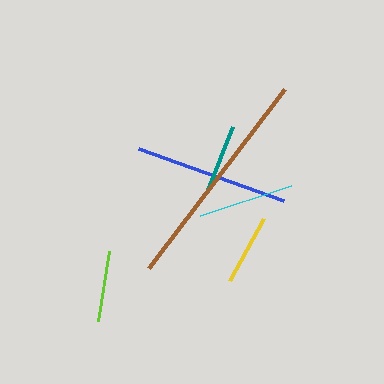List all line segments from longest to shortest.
From longest to shortest: brown, blue, cyan, yellow, lime, teal.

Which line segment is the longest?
The brown line is the longest at approximately 224 pixels.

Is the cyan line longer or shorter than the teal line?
The cyan line is longer than the teal line.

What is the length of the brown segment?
The brown segment is approximately 224 pixels long.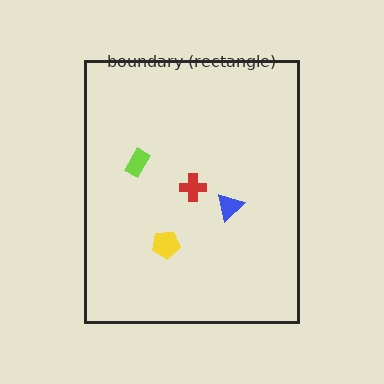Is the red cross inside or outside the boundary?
Inside.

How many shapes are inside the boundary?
4 inside, 0 outside.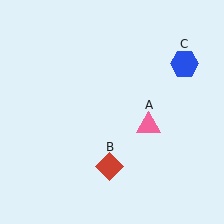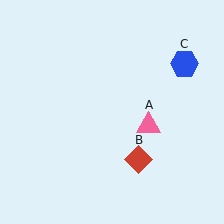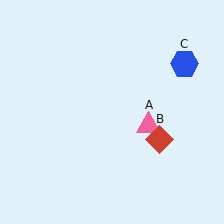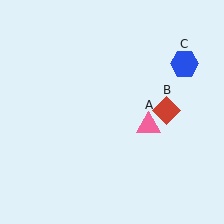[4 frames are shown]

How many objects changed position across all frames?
1 object changed position: red diamond (object B).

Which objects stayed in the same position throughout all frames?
Pink triangle (object A) and blue hexagon (object C) remained stationary.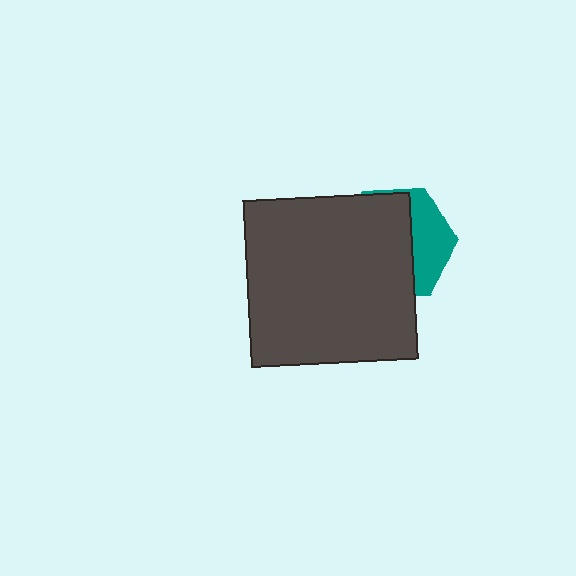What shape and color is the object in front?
The object in front is a dark gray square.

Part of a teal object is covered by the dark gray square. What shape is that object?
It is a hexagon.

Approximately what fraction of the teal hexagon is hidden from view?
Roughly 67% of the teal hexagon is hidden behind the dark gray square.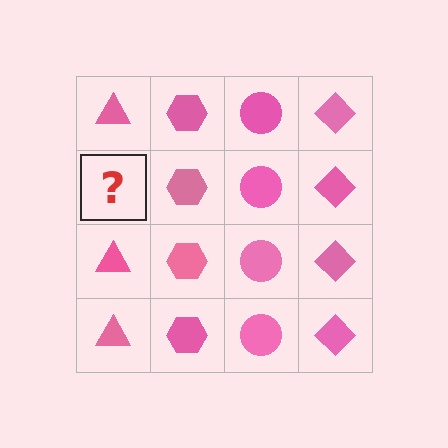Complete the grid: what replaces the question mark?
The question mark should be replaced with a pink triangle.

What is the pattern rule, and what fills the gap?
The rule is that each column has a consistent shape. The gap should be filled with a pink triangle.